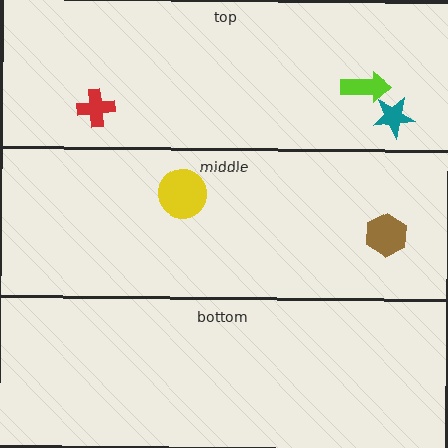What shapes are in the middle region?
The yellow circle, the brown hexagon.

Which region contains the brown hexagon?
The middle region.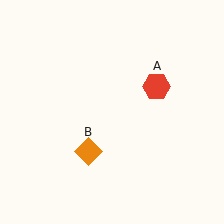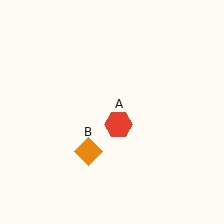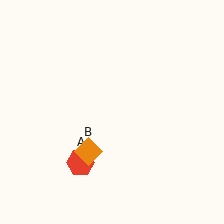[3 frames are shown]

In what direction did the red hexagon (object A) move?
The red hexagon (object A) moved down and to the left.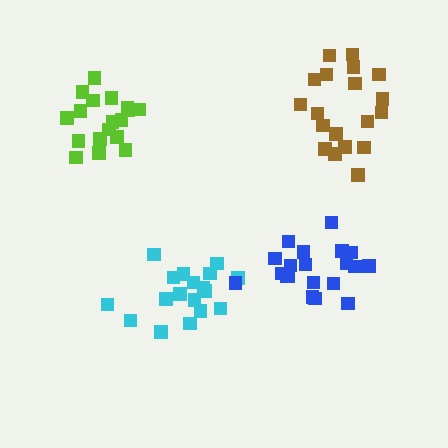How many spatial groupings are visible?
There are 4 spatial groupings.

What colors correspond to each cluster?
The clusters are colored: lime, cyan, blue, brown.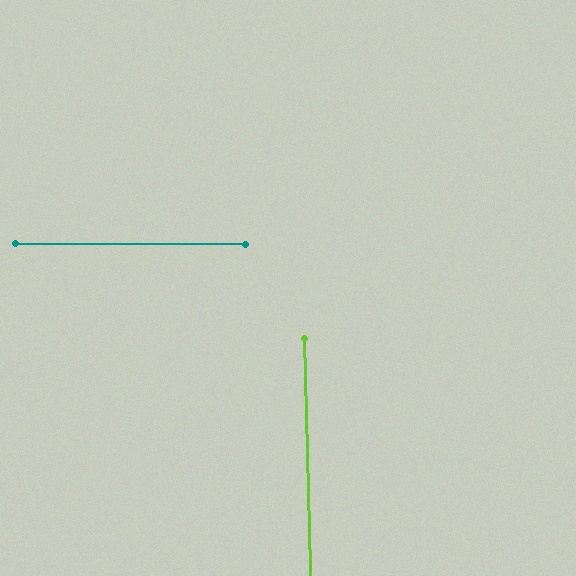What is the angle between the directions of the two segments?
Approximately 88 degrees.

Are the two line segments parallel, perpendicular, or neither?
Perpendicular — they meet at approximately 88°.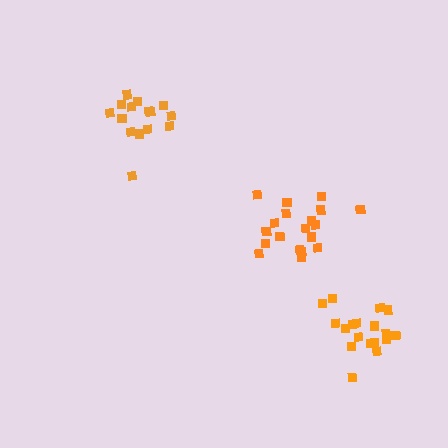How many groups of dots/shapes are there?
There are 3 groups.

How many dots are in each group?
Group 1: 18 dots, Group 2: 19 dots, Group 3: 15 dots (52 total).